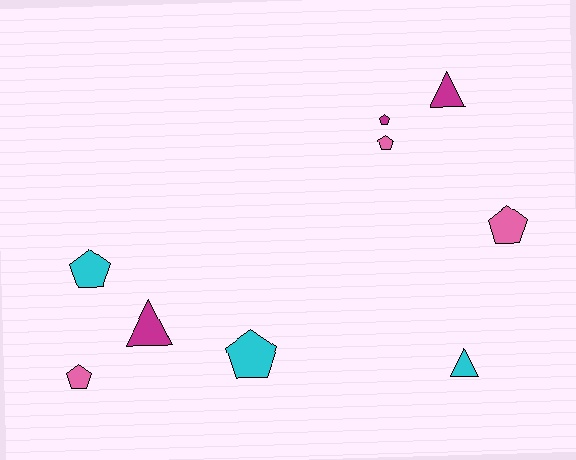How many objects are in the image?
There are 9 objects.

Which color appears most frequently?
Magenta, with 3 objects.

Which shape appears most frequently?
Pentagon, with 6 objects.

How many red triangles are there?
There are no red triangles.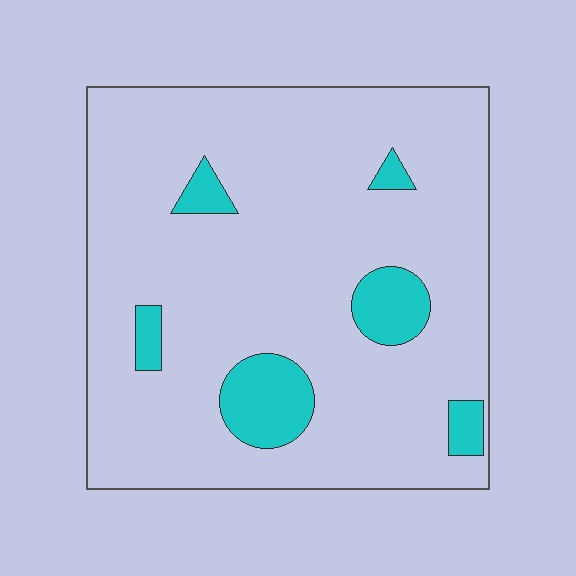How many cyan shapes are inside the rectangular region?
6.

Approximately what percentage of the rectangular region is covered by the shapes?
Approximately 10%.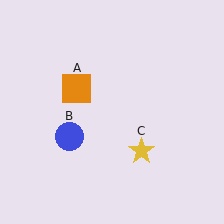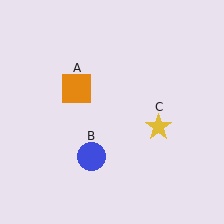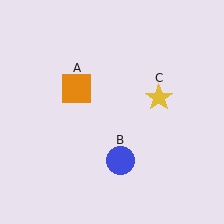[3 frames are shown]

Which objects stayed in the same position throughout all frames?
Orange square (object A) remained stationary.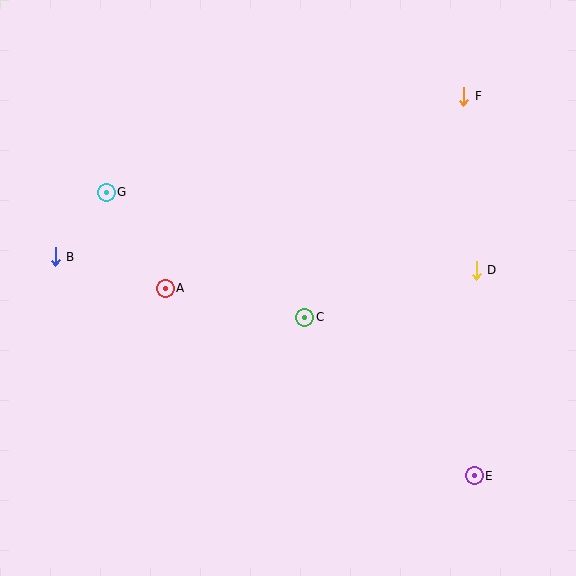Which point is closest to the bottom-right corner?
Point E is closest to the bottom-right corner.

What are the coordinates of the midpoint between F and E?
The midpoint between F and E is at (469, 286).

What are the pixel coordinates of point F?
Point F is at (464, 96).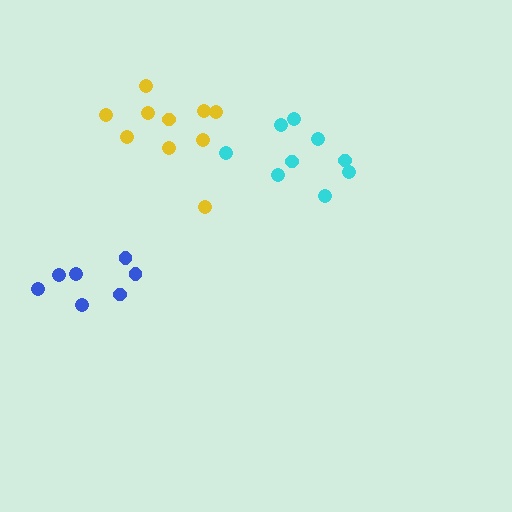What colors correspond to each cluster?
The clusters are colored: yellow, cyan, blue.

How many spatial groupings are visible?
There are 3 spatial groupings.